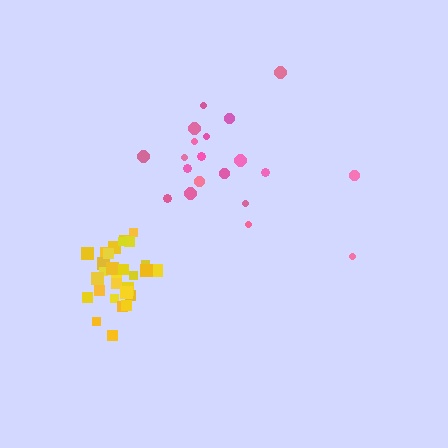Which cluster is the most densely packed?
Yellow.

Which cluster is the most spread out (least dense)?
Pink.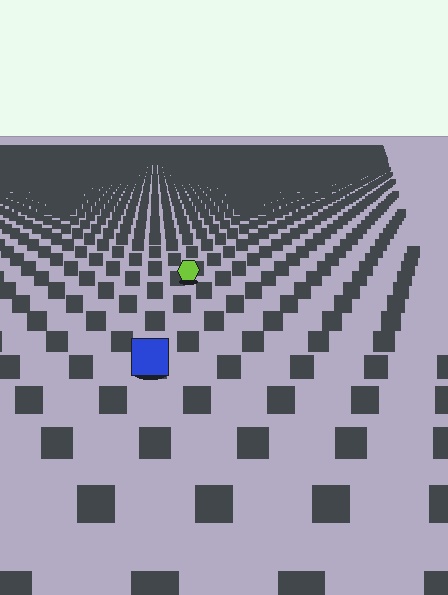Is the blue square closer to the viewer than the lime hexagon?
Yes. The blue square is closer — you can tell from the texture gradient: the ground texture is coarser near it.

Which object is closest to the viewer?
The blue square is closest. The texture marks near it are larger and more spread out.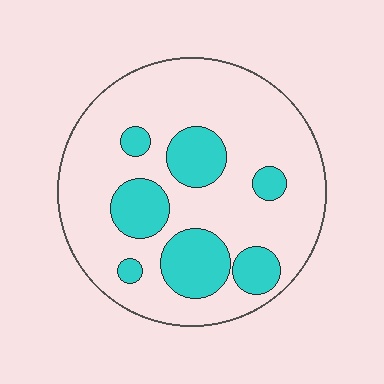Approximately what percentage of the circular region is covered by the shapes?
Approximately 25%.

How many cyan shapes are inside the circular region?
7.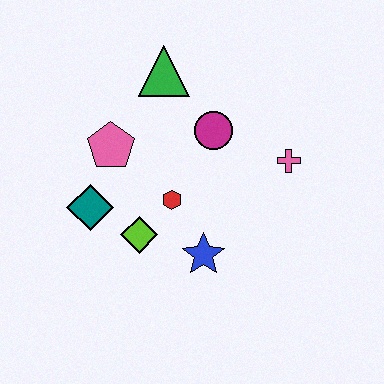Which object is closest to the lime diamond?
The red hexagon is closest to the lime diamond.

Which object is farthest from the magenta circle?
The teal diamond is farthest from the magenta circle.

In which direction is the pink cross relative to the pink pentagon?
The pink cross is to the right of the pink pentagon.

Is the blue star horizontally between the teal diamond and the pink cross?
Yes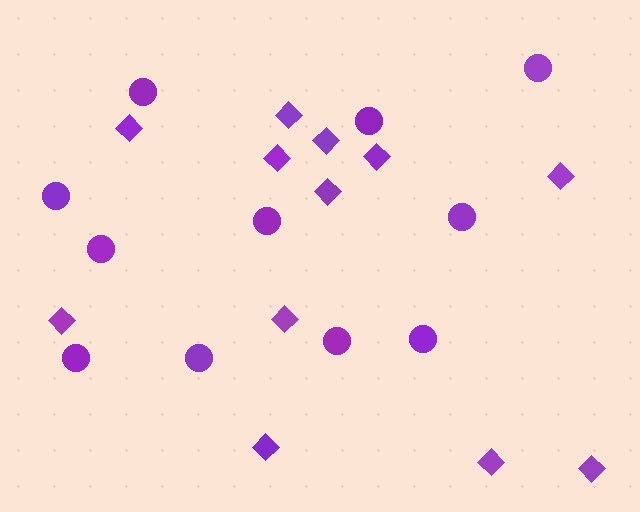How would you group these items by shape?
There are 2 groups: one group of diamonds (12) and one group of circles (11).